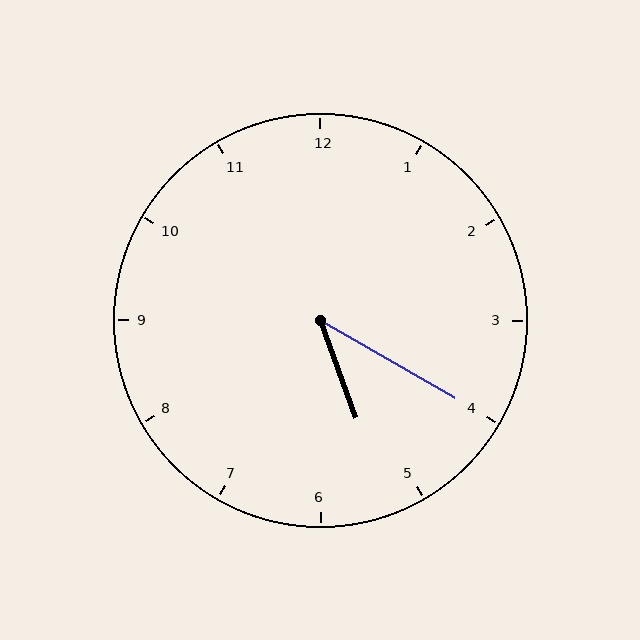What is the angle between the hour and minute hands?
Approximately 40 degrees.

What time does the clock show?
5:20.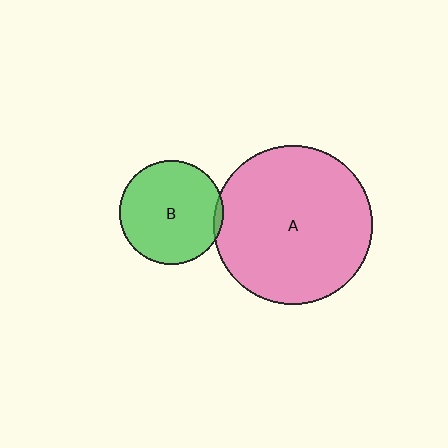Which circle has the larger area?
Circle A (pink).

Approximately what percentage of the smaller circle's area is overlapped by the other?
Approximately 5%.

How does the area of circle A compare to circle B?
Approximately 2.3 times.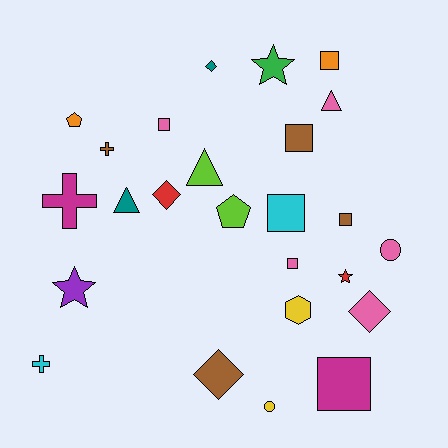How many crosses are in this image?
There are 3 crosses.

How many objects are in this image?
There are 25 objects.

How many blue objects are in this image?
There are no blue objects.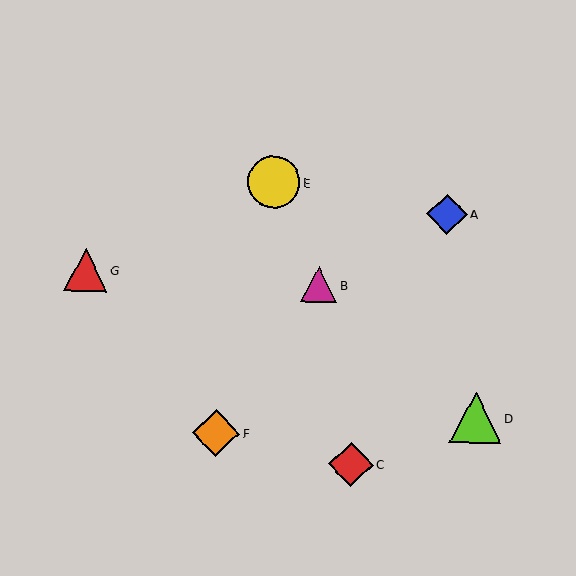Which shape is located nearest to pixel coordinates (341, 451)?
The red diamond (labeled C) at (351, 464) is nearest to that location.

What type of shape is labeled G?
Shape G is a red triangle.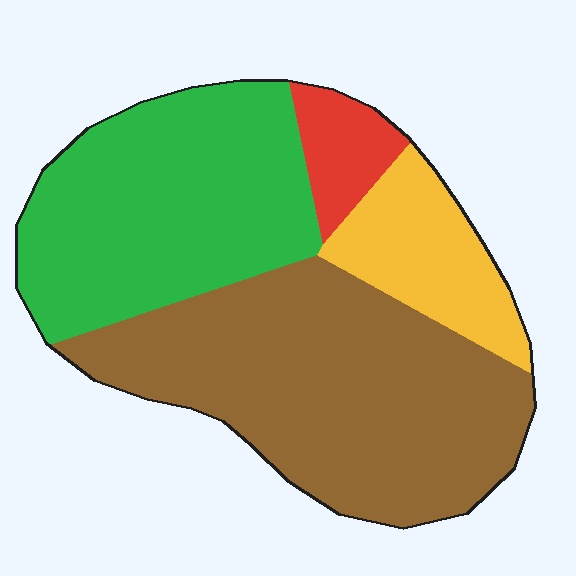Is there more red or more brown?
Brown.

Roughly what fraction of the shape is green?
Green covers 35% of the shape.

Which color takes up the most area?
Brown, at roughly 45%.